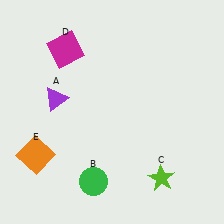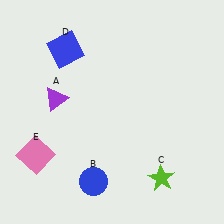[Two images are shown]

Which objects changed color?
B changed from green to blue. D changed from magenta to blue. E changed from orange to pink.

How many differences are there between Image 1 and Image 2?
There are 3 differences between the two images.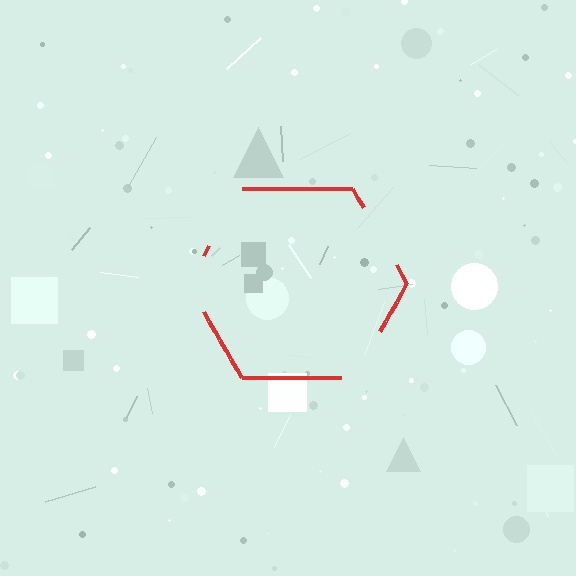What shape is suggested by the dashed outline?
The dashed outline suggests a hexagon.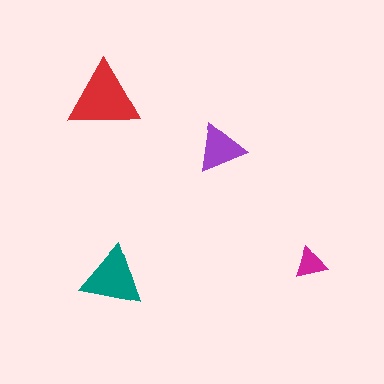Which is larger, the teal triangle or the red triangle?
The red one.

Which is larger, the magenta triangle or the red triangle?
The red one.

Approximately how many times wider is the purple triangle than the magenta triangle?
About 1.5 times wider.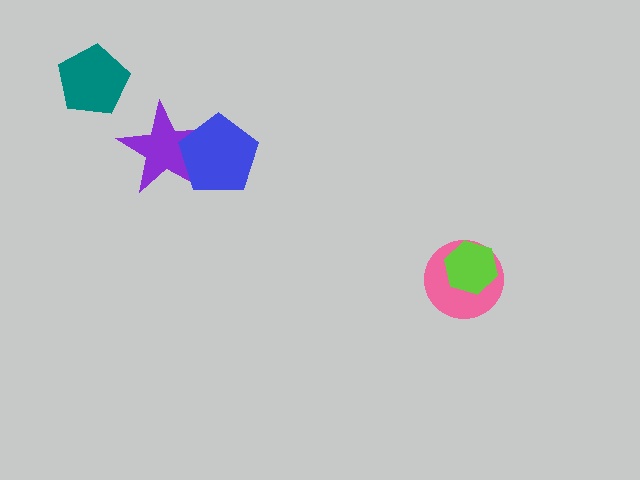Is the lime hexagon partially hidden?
No, no other shape covers it.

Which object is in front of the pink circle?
The lime hexagon is in front of the pink circle.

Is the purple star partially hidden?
Yes, it is partially covered by another shape.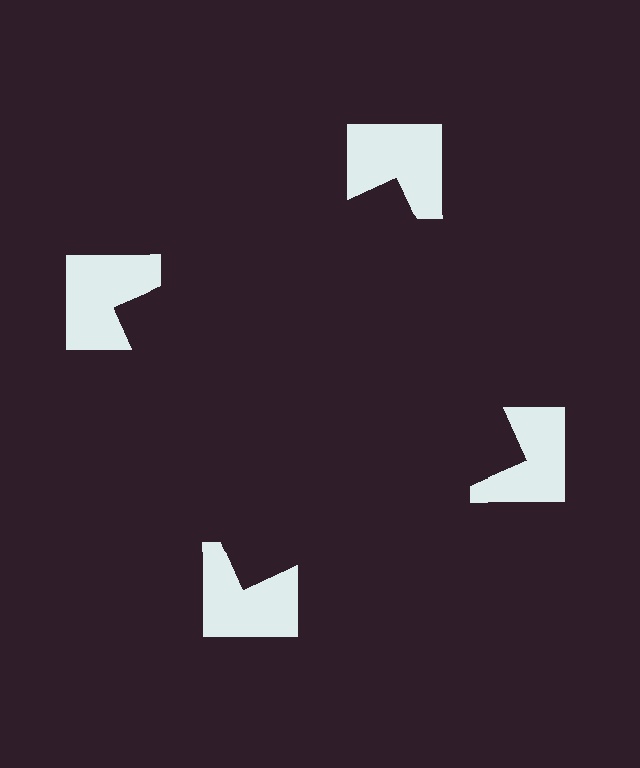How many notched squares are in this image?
There are 4 — one at each vertex of the illusory square.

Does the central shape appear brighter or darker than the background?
It typically appears slightly darker than the background, even though no actual brightness change is drawn.